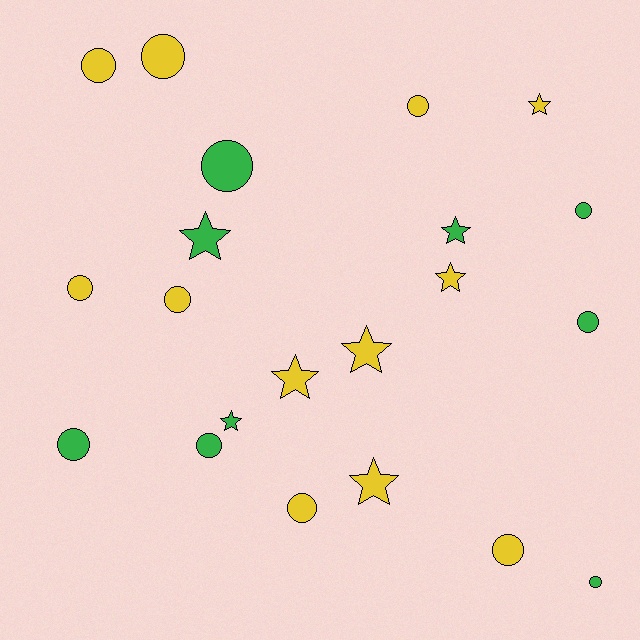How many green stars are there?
There are 3 green stars.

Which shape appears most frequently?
Circle, with 13 objects.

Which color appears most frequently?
Yellow, with 12 objects.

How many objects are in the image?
There are 21 objects.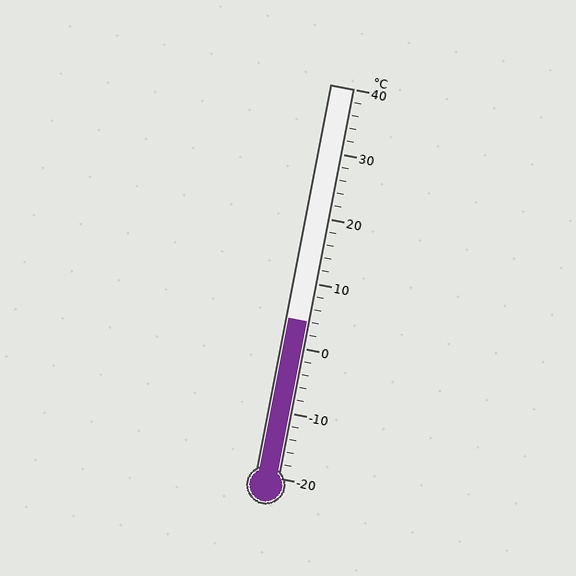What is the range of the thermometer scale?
The thermometer scale ranges from -20°C to 40°C.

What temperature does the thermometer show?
The thermometer shows approximately 4°C.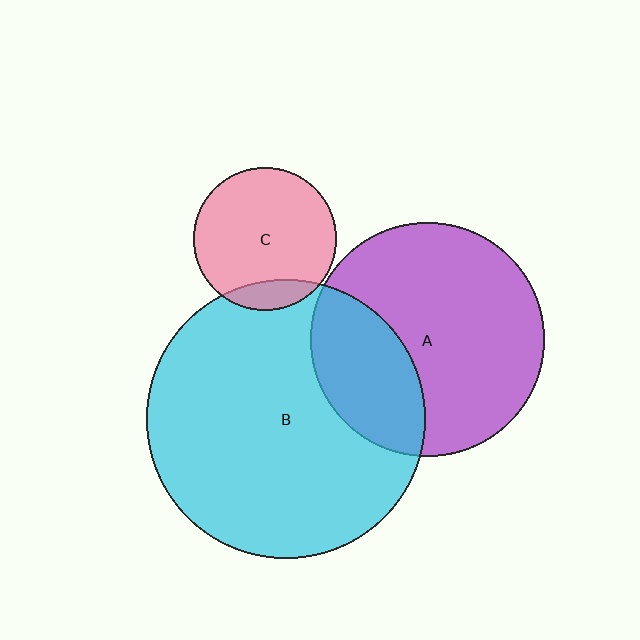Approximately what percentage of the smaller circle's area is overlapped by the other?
Approximately 30%.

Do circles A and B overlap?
Yes.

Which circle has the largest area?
Circle B (cyan).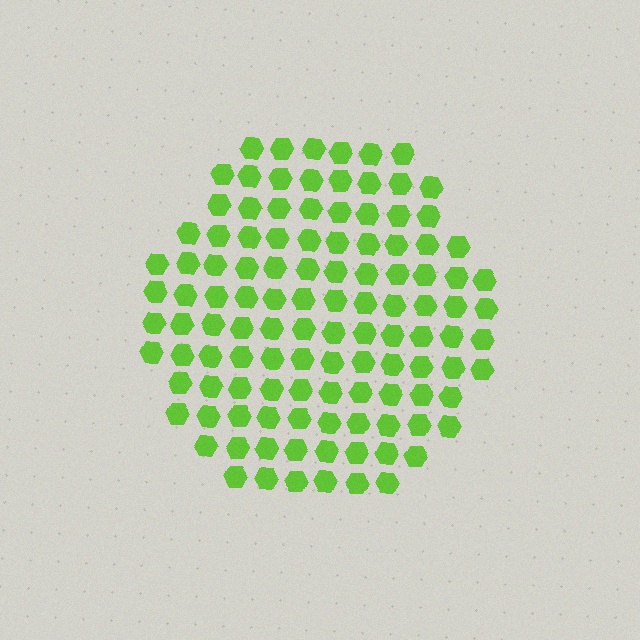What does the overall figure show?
The overall figure shows a hexagon.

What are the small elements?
The small elements are hexagons.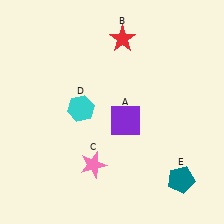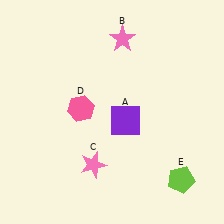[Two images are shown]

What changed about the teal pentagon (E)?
In Image 1, E is teal. In Image 2, it changed to lime.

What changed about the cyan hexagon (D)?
In Image 1, D is cyan. In Image 2, it changed to pink.